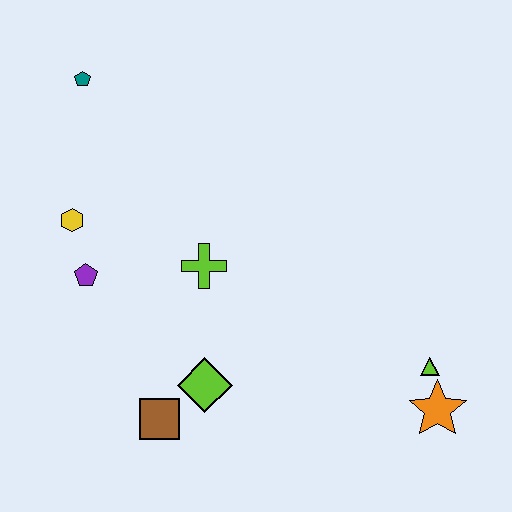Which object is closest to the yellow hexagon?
The purple pentagon is closest to the yellow hexagon.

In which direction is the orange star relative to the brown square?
The orange star is to the right of the brown square.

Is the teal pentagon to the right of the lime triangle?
No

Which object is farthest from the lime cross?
The orange star is farthest from the lime cross.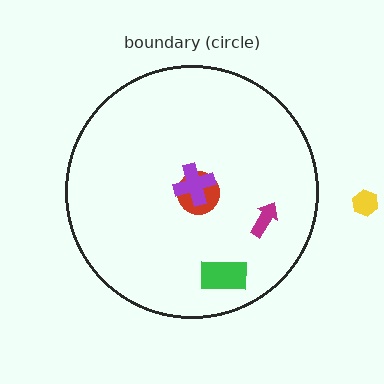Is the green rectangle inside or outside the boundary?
Inside.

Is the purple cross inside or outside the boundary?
Inside.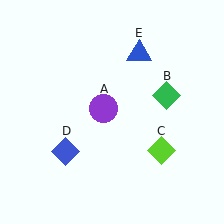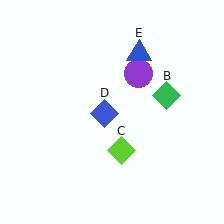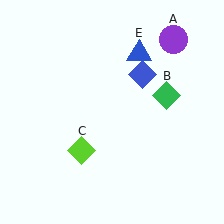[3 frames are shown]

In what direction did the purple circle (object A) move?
The purple circle (object A) moved up and to the right.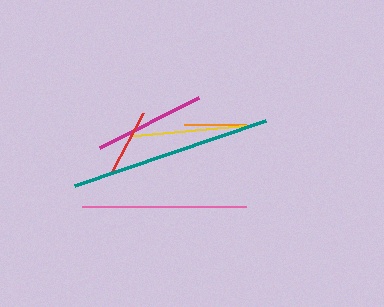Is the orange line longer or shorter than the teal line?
The teal line is longer than the orange line.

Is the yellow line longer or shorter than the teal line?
The teal line is longer than the yellow line.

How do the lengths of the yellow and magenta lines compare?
The yellow and magenta lines are approximately the same length.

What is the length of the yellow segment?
The yellow segment is approximately 120 pixels long.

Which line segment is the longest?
The teal line is the longest at approximately 202 pixels.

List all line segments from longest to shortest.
From longest to shortest: teal, pink, yellow, magenta, red, orange.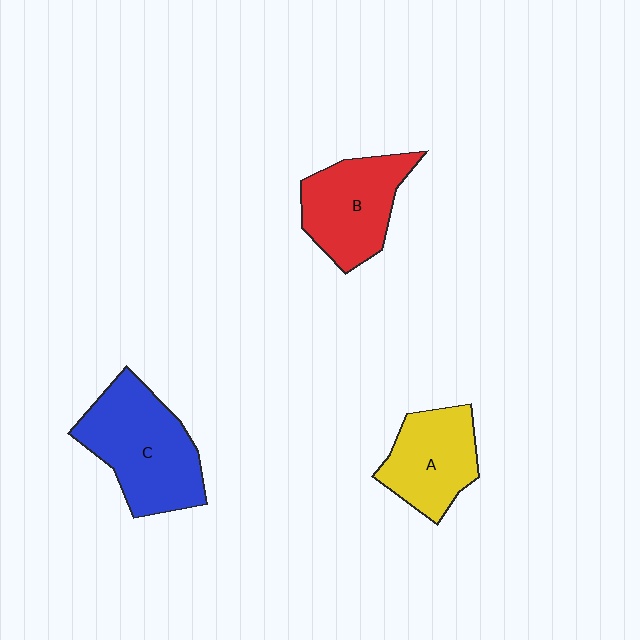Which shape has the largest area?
Shape C (blue).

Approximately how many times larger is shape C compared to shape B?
Approximately 1.3 times.